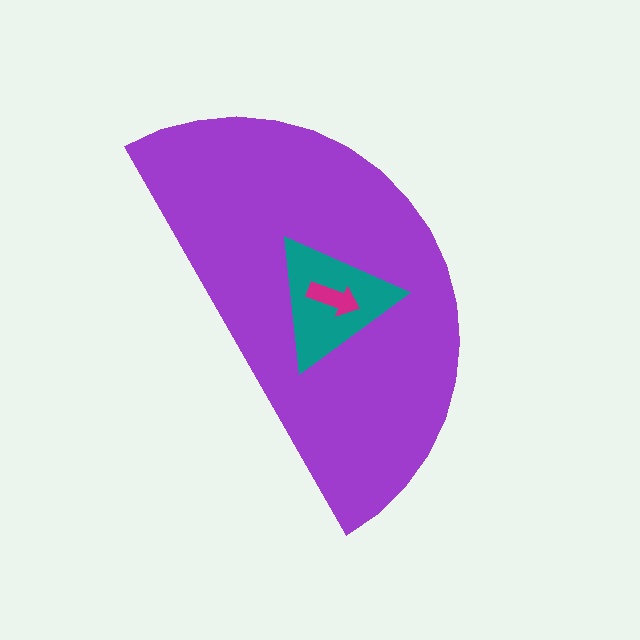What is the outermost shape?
The purple semicircle.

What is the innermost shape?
The magenta arrow.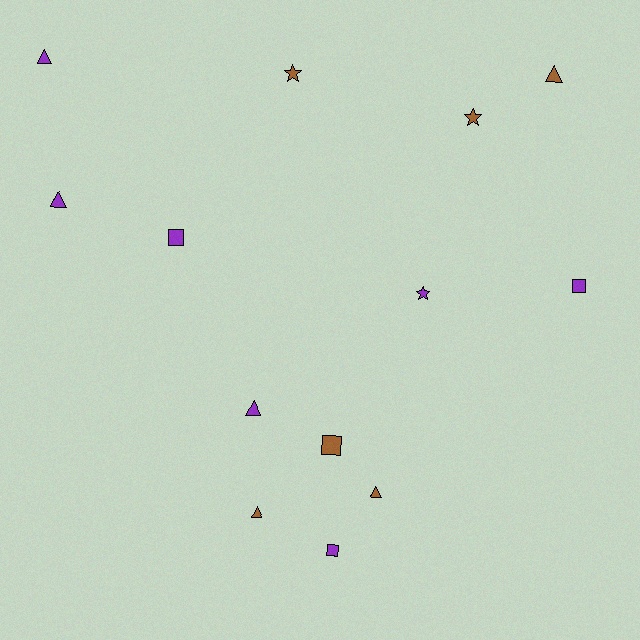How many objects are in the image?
There are 13 objects.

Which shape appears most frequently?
Triangle, with 6 objects.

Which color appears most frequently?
Purple, with 7 objects.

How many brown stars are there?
There are 2 brown stars.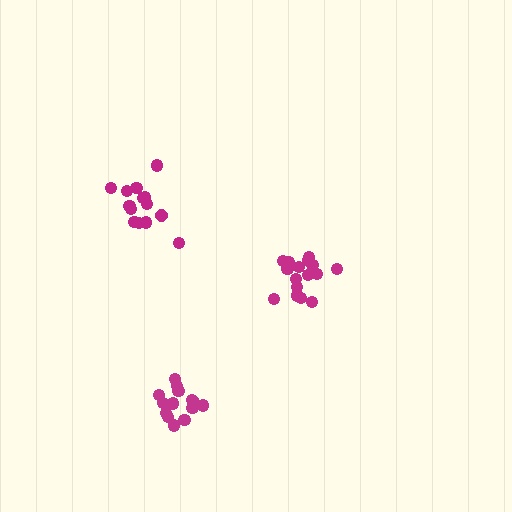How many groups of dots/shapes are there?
There are 3 groups.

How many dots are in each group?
Group 1: 14 dots, Group 2: 16 dots, Group 3: 14 dots (44 total).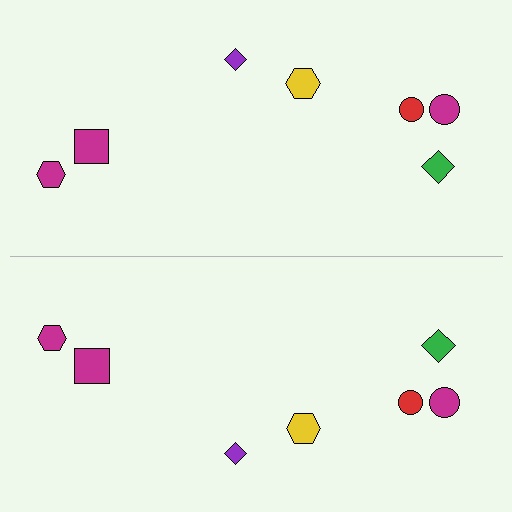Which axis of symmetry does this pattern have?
The pattern has a horizontal axis of symmetry running through the center of the image.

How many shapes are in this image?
There are 14 shapes in this image.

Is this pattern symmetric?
Yes, this pattern has bilateral (reflection) symmetry.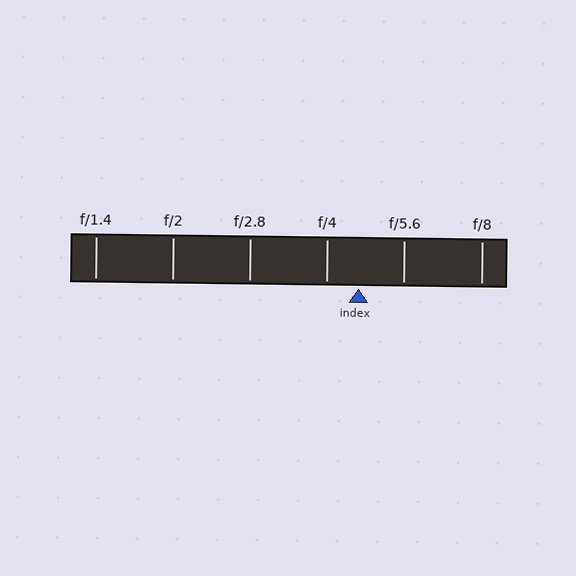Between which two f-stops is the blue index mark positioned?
The index mark is between f/4 and f/5.6.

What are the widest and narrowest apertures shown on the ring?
The widest aperture shown is f/1.4 and the narrowest is f/8.